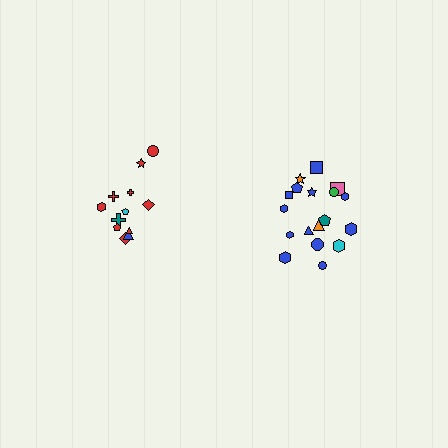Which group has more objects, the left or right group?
The right group.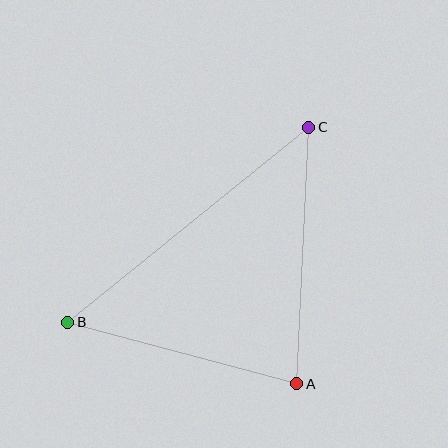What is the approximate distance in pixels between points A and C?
The distance between A and C is approximately 257 pixels.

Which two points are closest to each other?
Points A and B are closest to each other.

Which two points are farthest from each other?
Points B and C are farthest from each other.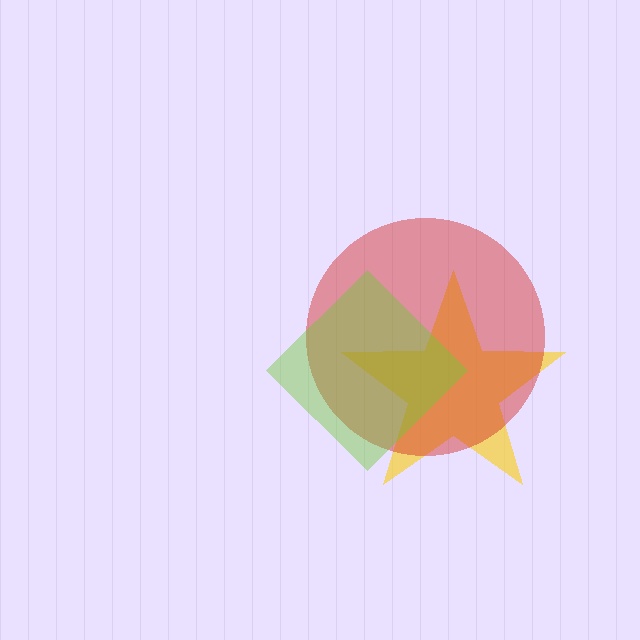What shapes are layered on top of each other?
The layered shapes are: a yellow star, a red circle, a lime diamond.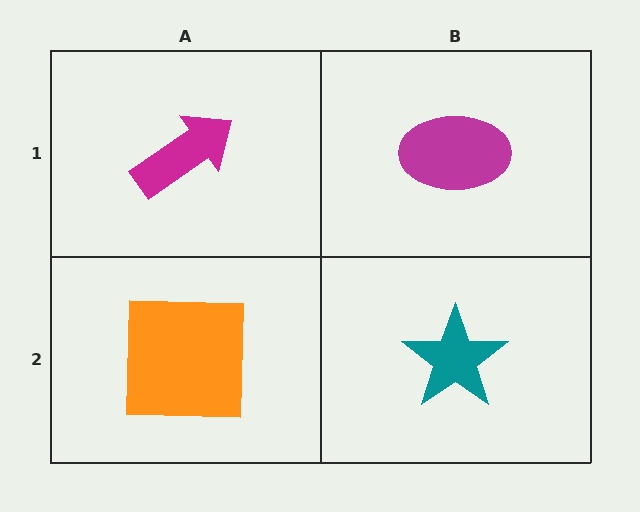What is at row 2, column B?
A teal star.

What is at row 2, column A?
An orange square.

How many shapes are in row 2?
2 shapes.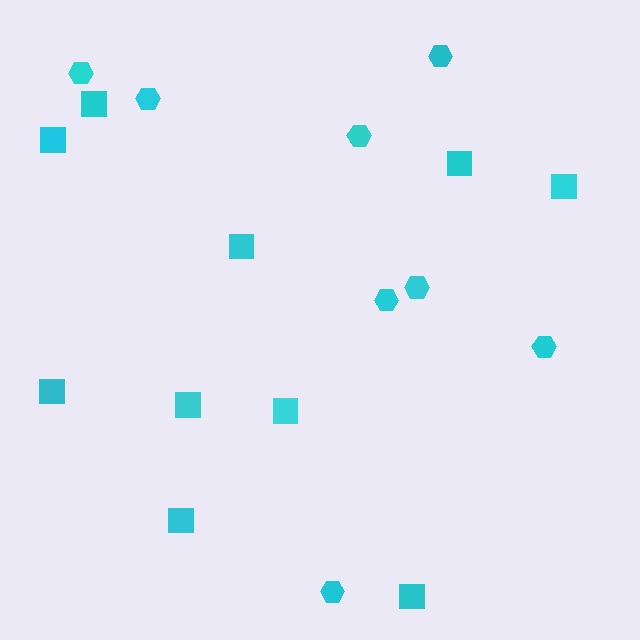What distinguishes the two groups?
There are 2 groups: one group of squares (10) and one group of hexagons (8).